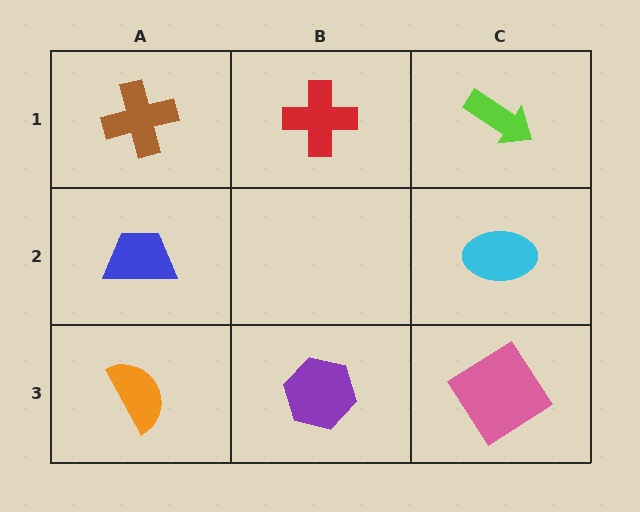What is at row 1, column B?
A red cross.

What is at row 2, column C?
A cyan ellipse.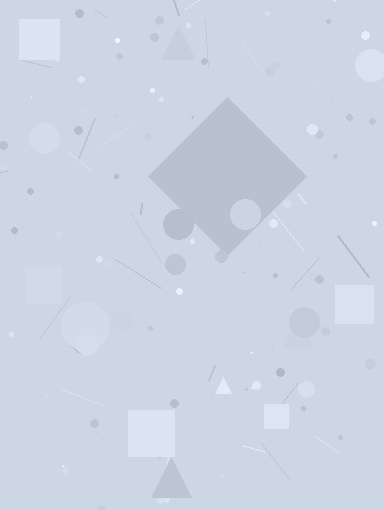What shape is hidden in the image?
A diamond is hidden in the image.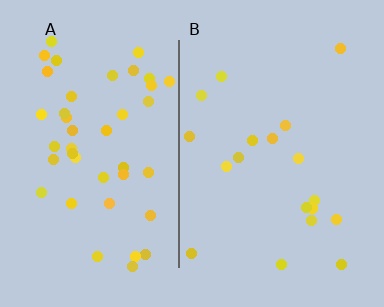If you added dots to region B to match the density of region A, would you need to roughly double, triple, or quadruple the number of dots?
Approximately double.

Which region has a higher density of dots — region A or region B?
A (the left).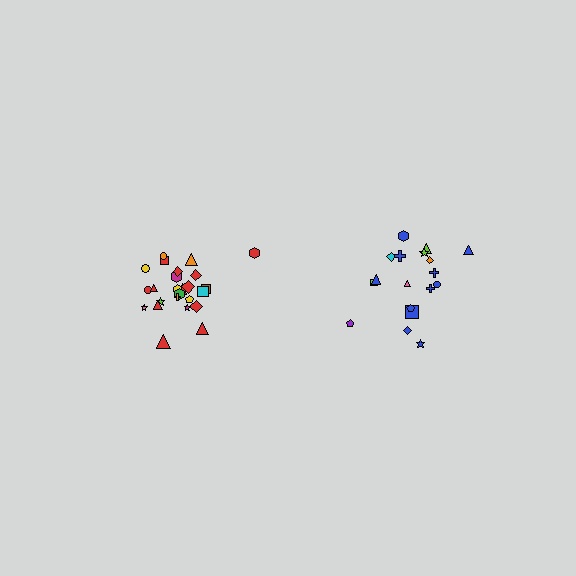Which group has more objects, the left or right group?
The left group.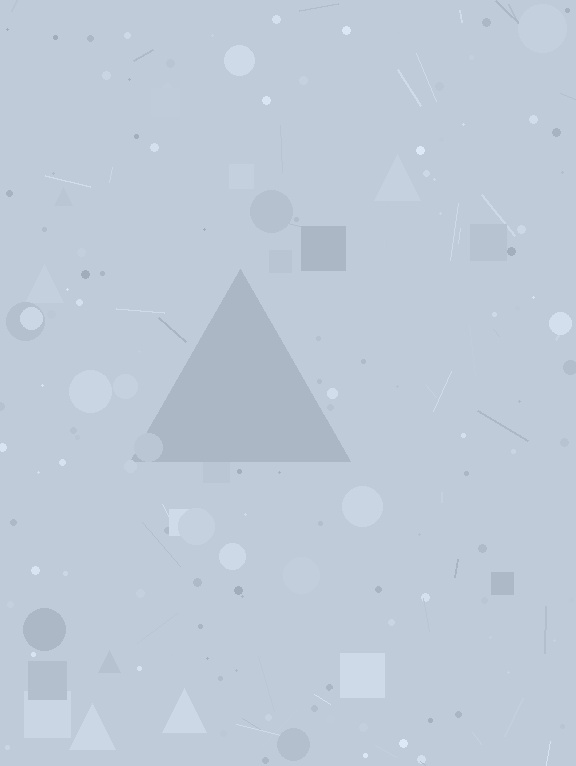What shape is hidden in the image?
A triangle is hidden in the image.